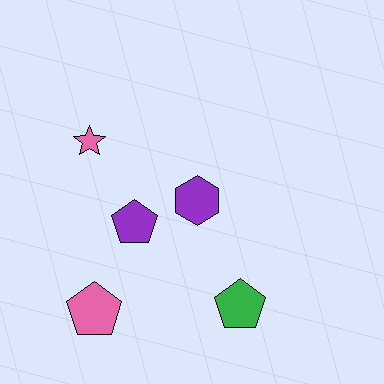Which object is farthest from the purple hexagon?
The pink pentagon is farthest from the purple hexagon.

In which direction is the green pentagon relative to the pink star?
The green pentagon is below the pink star.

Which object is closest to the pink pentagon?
The purple pentagon is closest to the pink pentagon.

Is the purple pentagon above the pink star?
No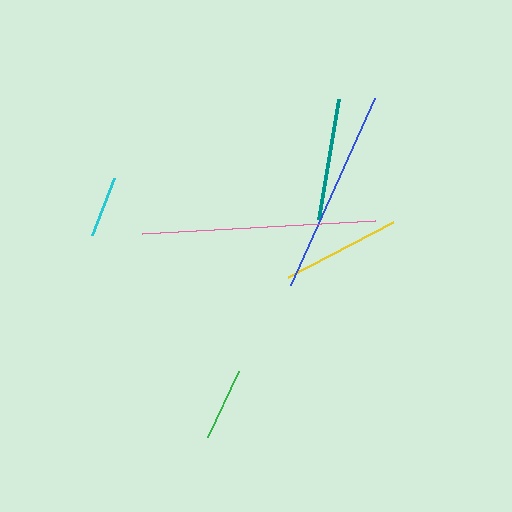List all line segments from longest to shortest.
From longest to shortest: pink, blue, teal, yellow, green, cyan.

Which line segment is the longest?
The pink line is the longest at approximately 234 pixels.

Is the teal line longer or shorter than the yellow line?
The teal line is longer than the yellow line.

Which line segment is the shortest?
The cyan line is the shortest at approximately 61 pixels.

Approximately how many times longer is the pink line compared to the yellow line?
The pink line is approximately 2.0 times the length of the yellow line.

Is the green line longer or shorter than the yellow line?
The yellow line is longer than the green line.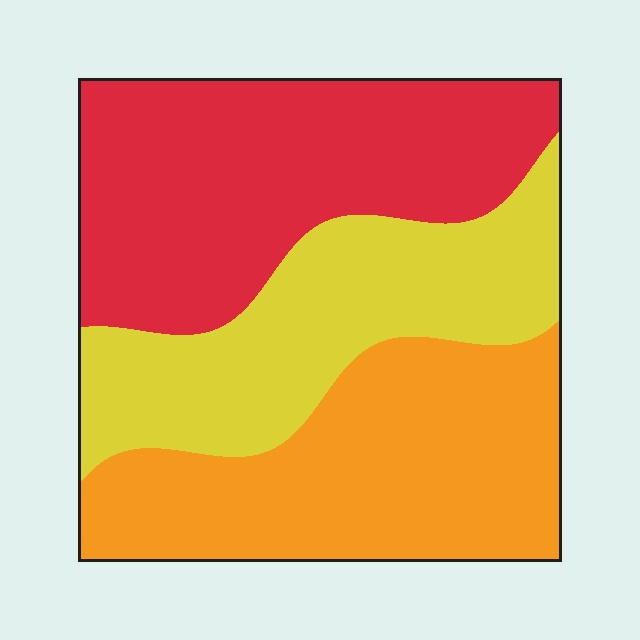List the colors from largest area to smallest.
From largest to smallest: red, orange, yellow.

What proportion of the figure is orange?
Orange covers roughly 35% of the figure.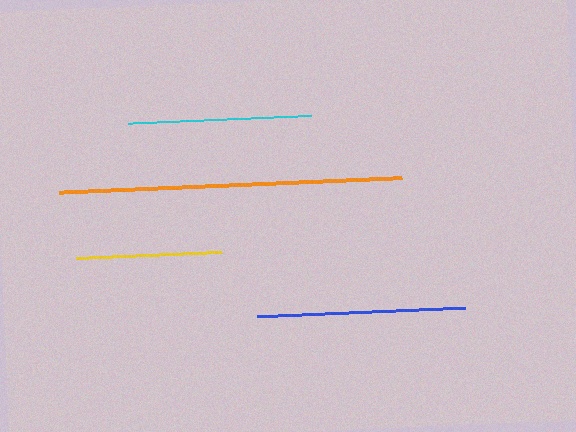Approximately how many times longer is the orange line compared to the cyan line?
The orange line is approximately 1.9 times the length of the cyan line.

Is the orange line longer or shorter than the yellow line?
The orange line is longer than the yellow line.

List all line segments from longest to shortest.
From longest to shortest: orange, blue, cyan, yellow.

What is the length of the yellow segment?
The yellow segment is approximately 146 pixels long.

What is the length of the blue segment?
The blue segment is approximately 208 pixels long.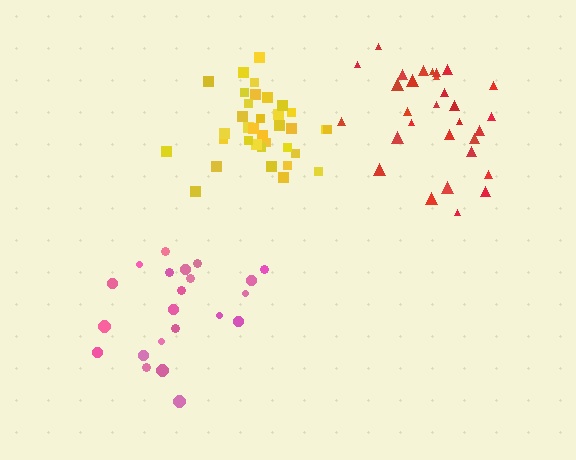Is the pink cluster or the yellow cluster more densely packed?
Yellow.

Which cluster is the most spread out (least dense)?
Pink.